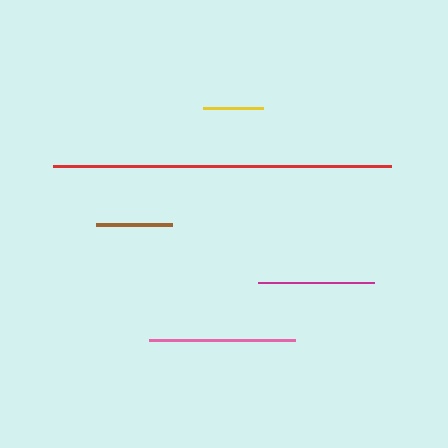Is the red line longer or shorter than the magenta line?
The red line is longer than the magenta line.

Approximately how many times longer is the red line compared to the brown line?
The red line is approximately 4.4 times the length of the brown line.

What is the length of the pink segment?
The pink segment is approximately 145 pixels long.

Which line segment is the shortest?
The yellow line is the shortest at approximately 61 pixels.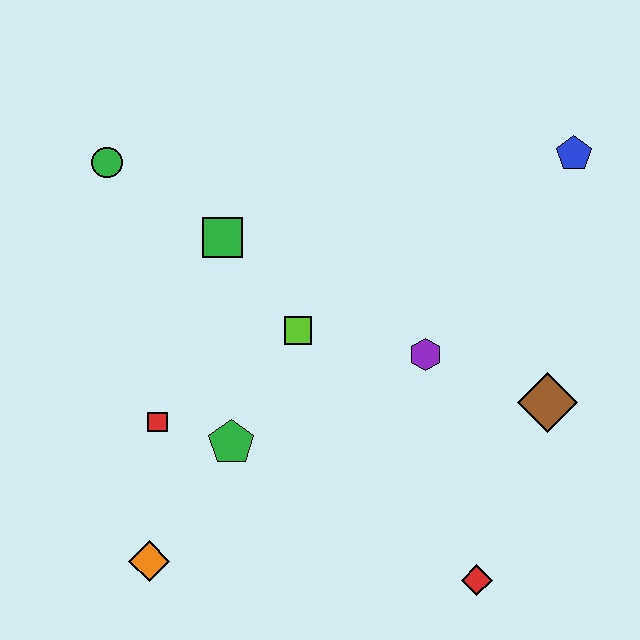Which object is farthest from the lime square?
The blue pentagon is farthest from the lime square.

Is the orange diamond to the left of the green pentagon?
Yes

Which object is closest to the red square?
The green pentagon is closest to the red square.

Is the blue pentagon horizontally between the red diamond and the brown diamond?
No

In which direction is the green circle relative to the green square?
The green circle is to the left of the green square.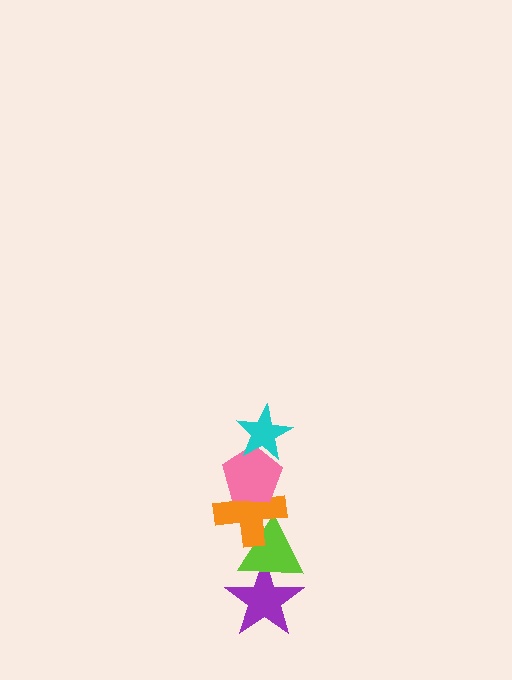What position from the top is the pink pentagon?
The pink pentagon is 2nd from the top.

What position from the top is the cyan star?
The cyan star is 1st from the top.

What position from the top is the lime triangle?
The lime triangle is 4th from the top.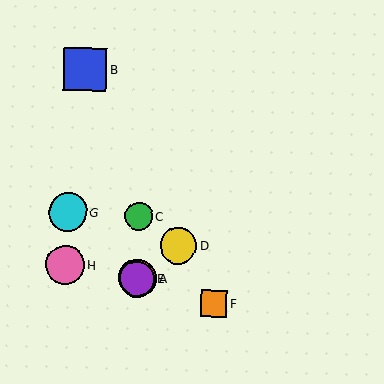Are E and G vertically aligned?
No, E is at x≈137 and G is at x≈68.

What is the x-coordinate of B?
Object B is at x≈85.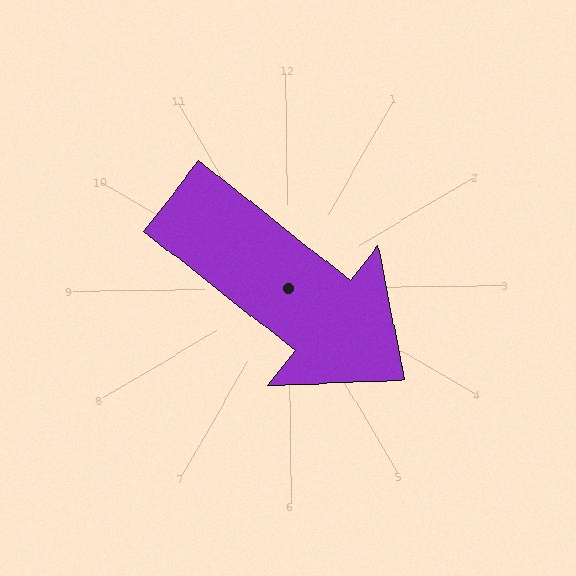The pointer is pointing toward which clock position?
Roughly 4 o'clock.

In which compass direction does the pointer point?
Southeast.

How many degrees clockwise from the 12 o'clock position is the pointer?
Approximately 129 degrees.